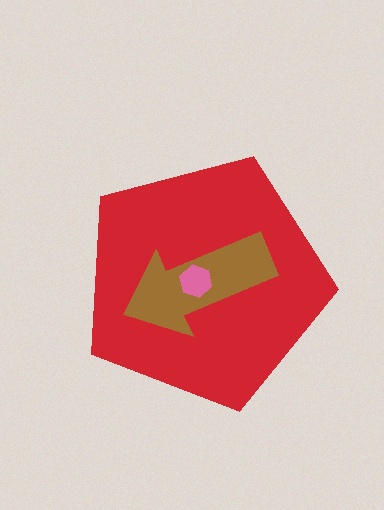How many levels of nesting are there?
3.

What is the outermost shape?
The red pentagon.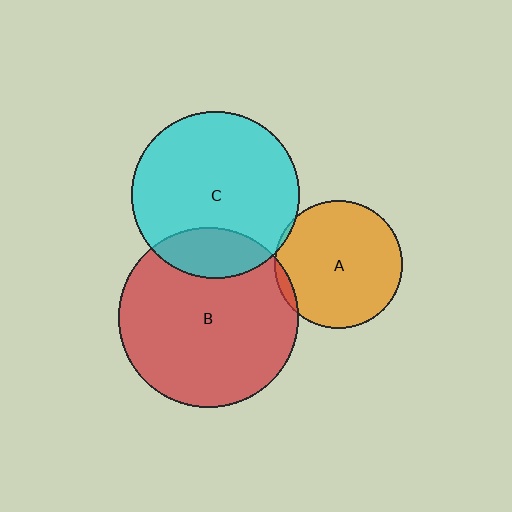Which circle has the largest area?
Circle B (red).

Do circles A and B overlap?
Yes.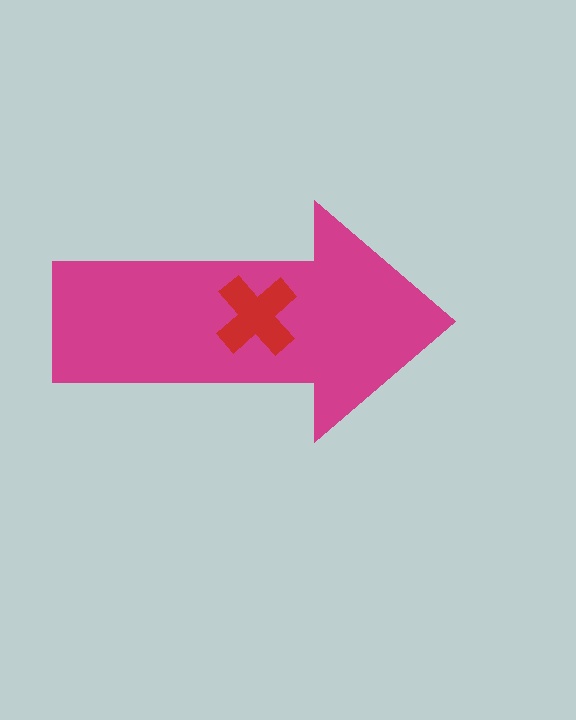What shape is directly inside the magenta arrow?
The red cross.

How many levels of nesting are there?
2.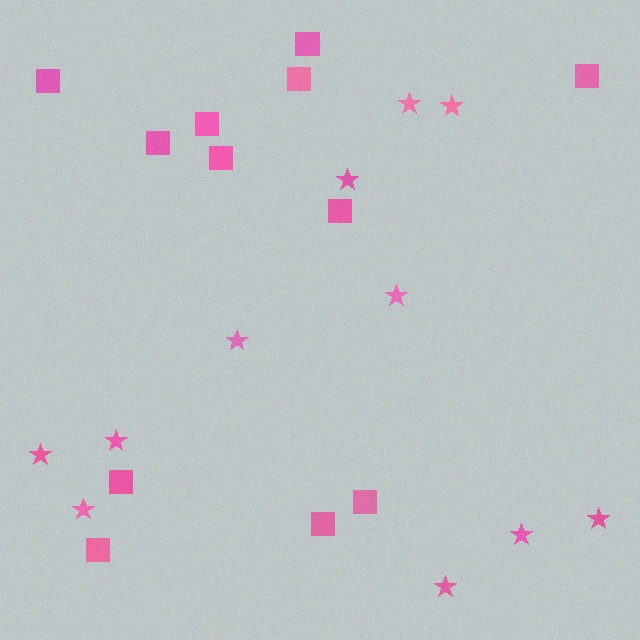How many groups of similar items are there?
There are 2 groups: one group of squares (12) and one group of stars (11).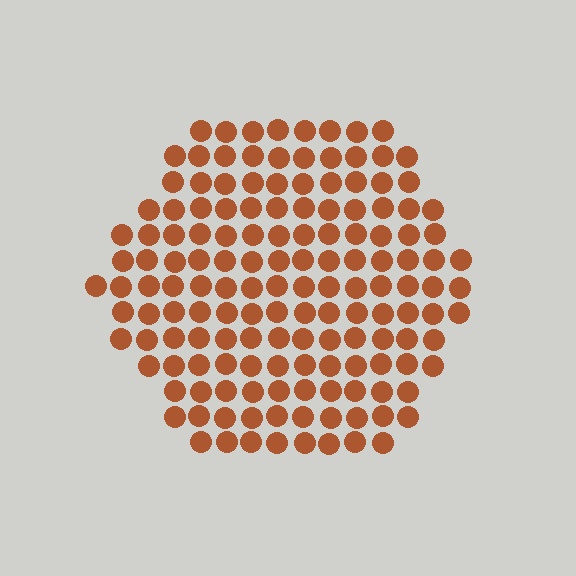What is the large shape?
The large shape is a hexagon.